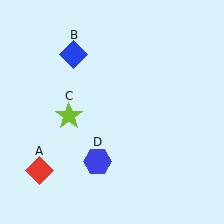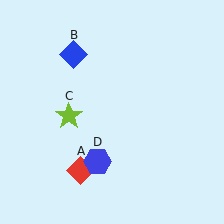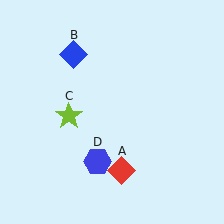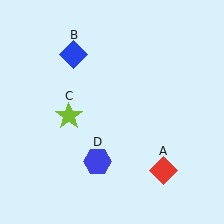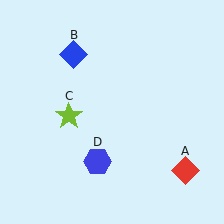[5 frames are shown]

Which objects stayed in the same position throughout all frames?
Blue diamond (object B) and lime star (object C) and blue hexagon (object D) remained stationary.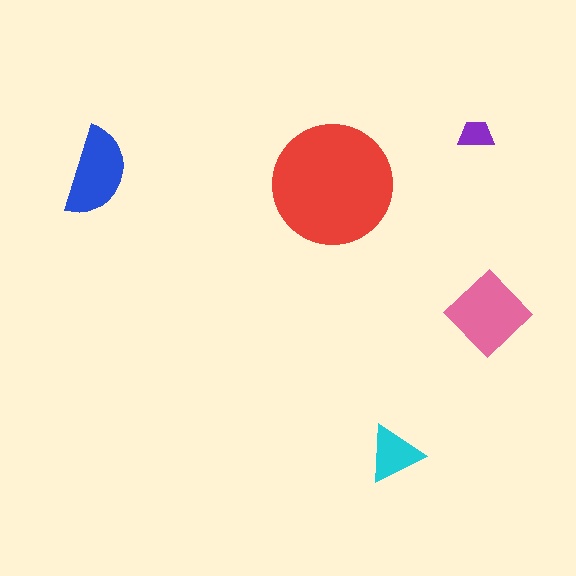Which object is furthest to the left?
The blue semicircle is leftmost.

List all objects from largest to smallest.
The red circle, the pink diamond, the blue semicircle, the cyan triangle, the purple trapezoid.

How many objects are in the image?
There are 5 objects in the image.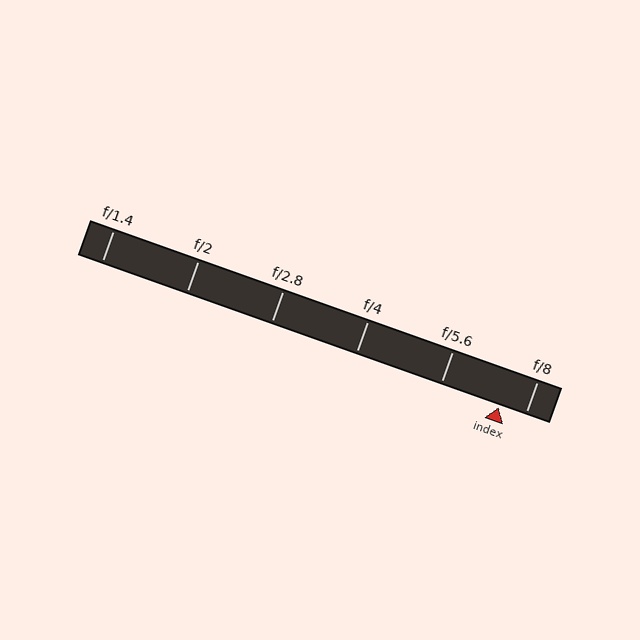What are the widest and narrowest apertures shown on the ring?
The widest aperture shown is f/1.4 and the narrowest is f/8.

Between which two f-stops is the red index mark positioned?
The index mark is between f/5.6 and f/8.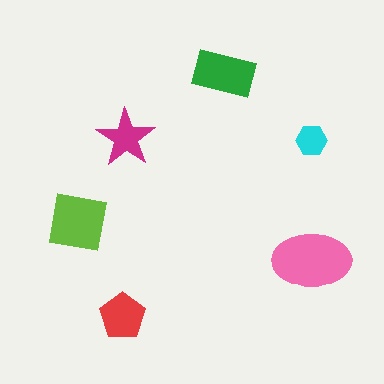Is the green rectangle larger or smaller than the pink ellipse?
Smaller.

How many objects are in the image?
There are 6 objects in the image.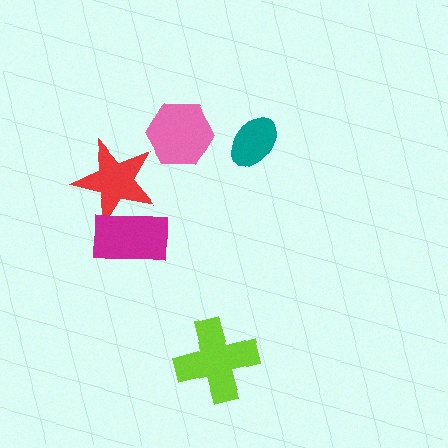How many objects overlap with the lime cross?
0 objects overlap with the lime cross.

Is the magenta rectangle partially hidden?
No, no other shape covers it.